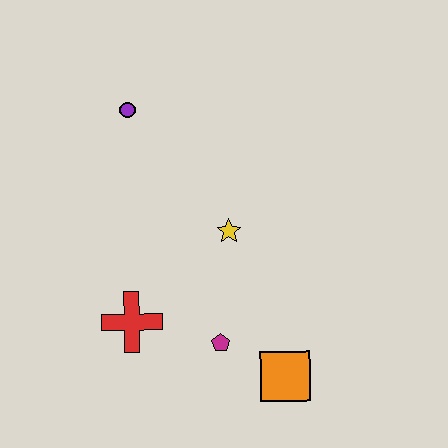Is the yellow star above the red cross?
Yes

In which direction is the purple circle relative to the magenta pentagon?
The purple circle is above the magenta pentagon.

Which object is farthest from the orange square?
The purple circle is farthest from the orange square.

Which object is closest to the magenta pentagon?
The orange square is closest to the magenta pentagon.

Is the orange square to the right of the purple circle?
Yes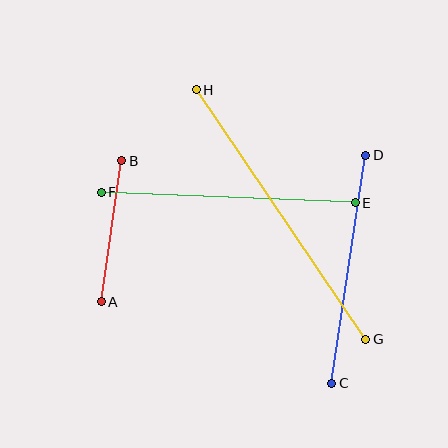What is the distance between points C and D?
The distance is approximately 230 pixels.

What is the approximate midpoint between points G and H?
The midpoint is at approximately (281, 214) pixels.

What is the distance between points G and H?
The distance is approximately 302 pixels.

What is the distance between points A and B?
The distance is approximately 143 pixels.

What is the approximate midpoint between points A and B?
The midpoint is at approximately (111, 231) pixels.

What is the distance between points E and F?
The distance is approximately 254 pixels.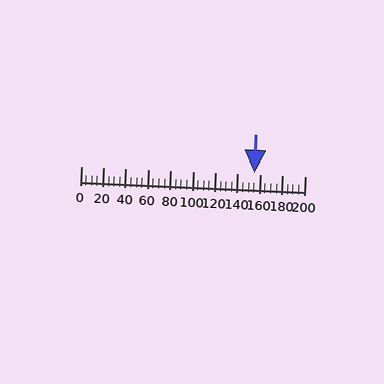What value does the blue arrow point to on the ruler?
The blue arrow points to approximately 155.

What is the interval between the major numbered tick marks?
The major tick marks are spaced 20 units apart.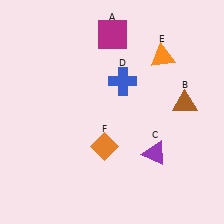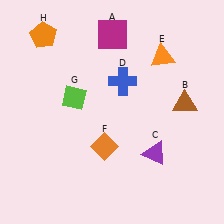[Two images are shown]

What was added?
A lime diamond (G), an orange pentagon (H) were added in Image 2.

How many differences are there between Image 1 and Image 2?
There are 2 differences between the two images.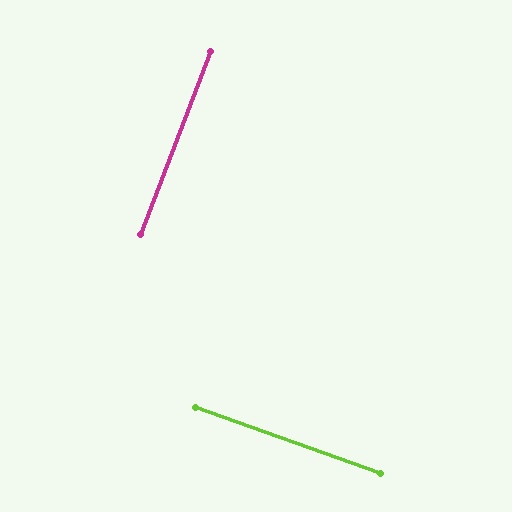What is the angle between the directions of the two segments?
Approximately 89 degrees.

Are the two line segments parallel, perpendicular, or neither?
Perpendicular — they meet at approximately 89°.